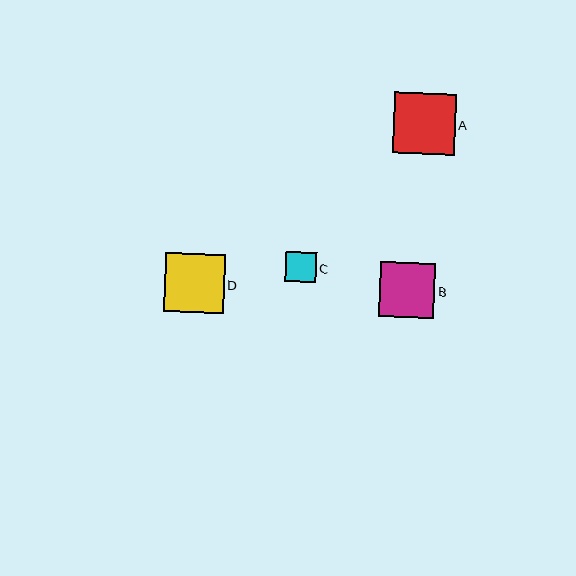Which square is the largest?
Square A is the largest with a size of approximately 61 pixels.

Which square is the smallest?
Square C is the smallest with a size of approximately 31 pixels.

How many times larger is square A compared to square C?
Square A is approximately 2.0 times the size of square C.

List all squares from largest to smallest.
From largest to smallest: A, D, B, C.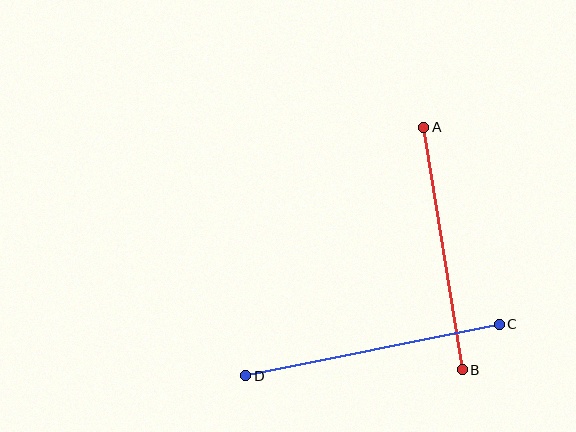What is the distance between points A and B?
The distance is approximately 246 pixels.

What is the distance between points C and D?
The distance is approximately 259 pixels.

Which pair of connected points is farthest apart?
Points C and D are farthest apart.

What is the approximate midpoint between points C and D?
The midpoint is at approximately (372, 350) pixels.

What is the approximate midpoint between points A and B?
The midpoint is at approximately (443, 248) pixels.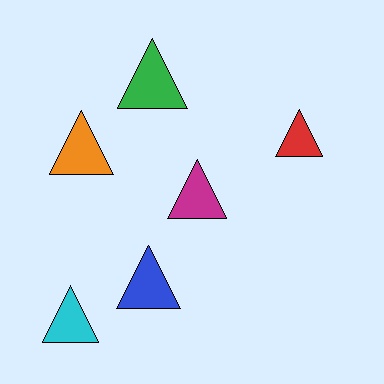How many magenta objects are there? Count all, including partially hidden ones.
There is 1 magenta object.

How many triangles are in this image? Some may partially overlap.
There are 6 triangles.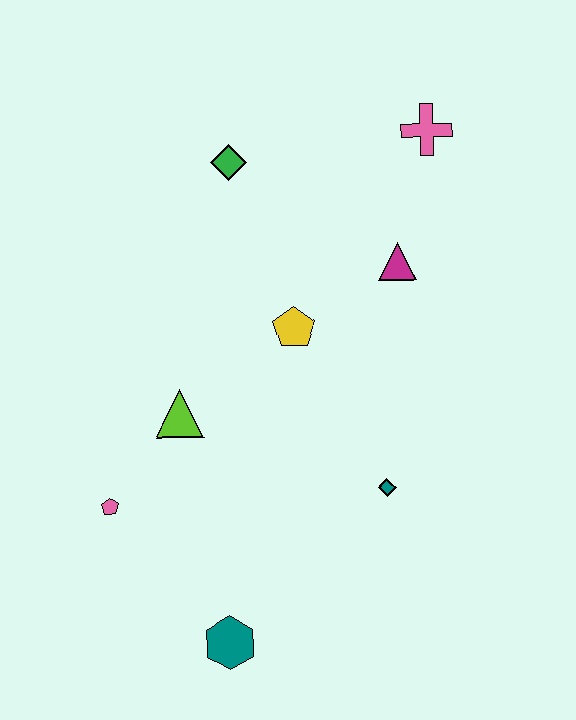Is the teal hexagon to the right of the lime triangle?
Yes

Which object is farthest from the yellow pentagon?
The teal hexagon is farthest from the yellow pentagon.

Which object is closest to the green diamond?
The yellow pentagon is closest to the green diamond.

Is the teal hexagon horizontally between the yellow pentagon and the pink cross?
No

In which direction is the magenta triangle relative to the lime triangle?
The magenta triangle is to the right of the lime triangle.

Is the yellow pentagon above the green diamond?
No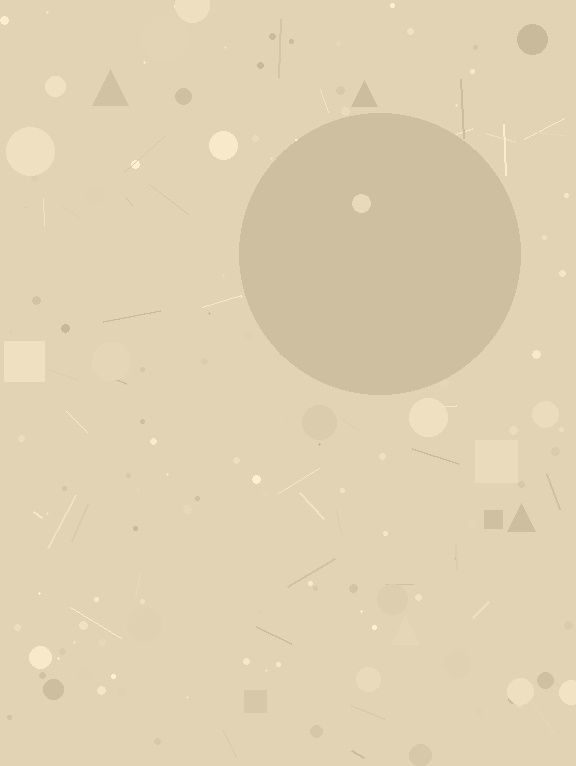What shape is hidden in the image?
A circle is hidden in the image.